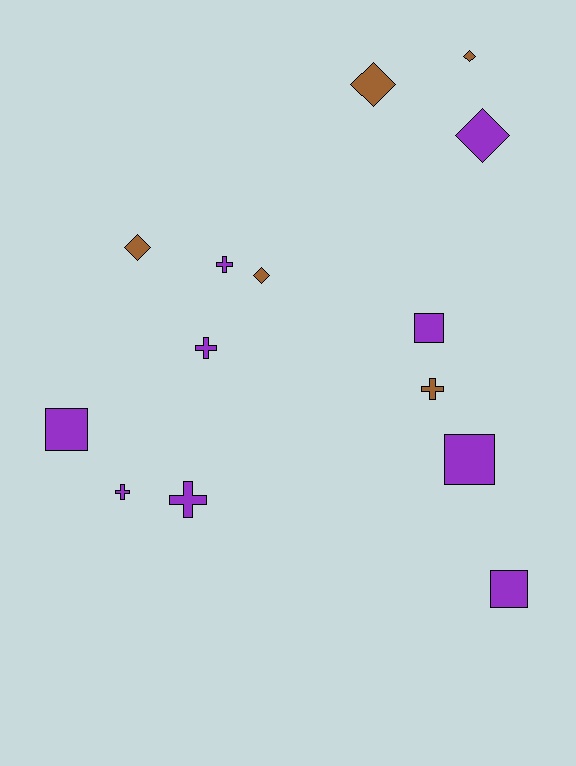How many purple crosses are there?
There are 4 purple crosses.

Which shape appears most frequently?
Cross, with 5 objects.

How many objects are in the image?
There are 14 objects.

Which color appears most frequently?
Purple, with 9 objects.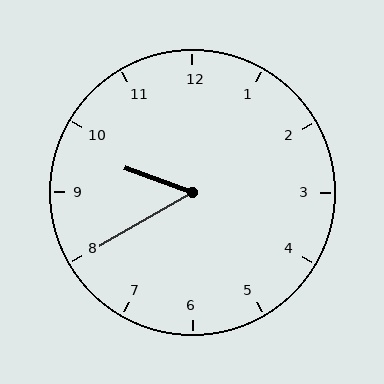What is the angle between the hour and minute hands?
Approximately 50 degrees.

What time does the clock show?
9:40.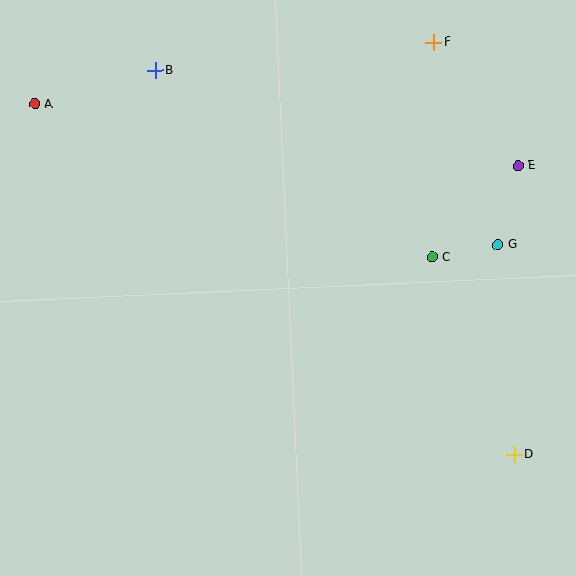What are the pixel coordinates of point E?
Point E is at (518, 165).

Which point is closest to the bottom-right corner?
Point D is closest to the bottom-right corner.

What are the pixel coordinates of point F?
Point F is at (434, 43).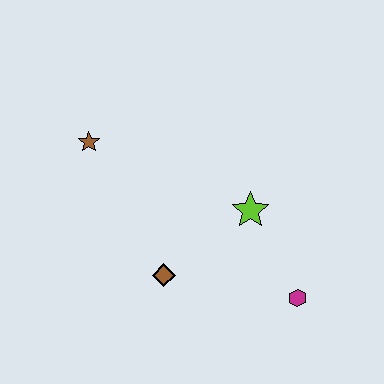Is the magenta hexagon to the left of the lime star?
No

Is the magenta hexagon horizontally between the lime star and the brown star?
No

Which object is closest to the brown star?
The brown diamond is closest to the brown star.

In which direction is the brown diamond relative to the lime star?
The brown diamond is to the left of the lime star.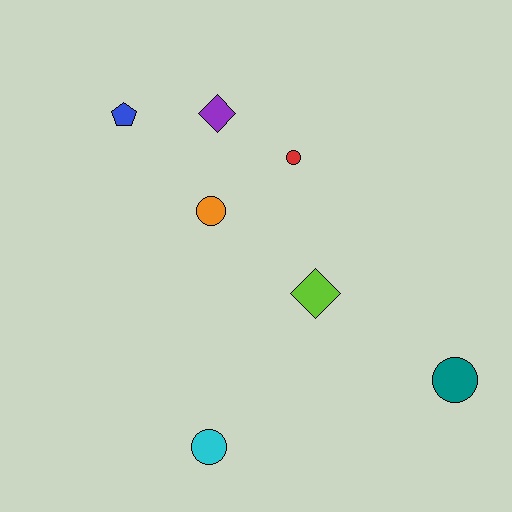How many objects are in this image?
There are 7 objects.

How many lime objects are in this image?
There is 1 lime object.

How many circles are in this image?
There are 4 circles.